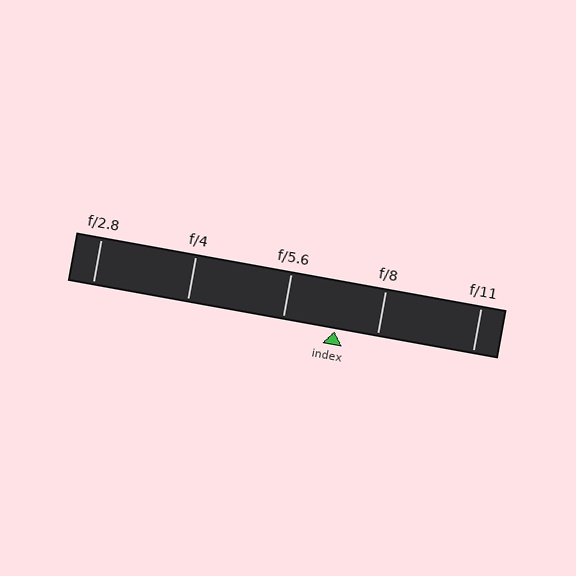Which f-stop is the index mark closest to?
The index mark is closest to f/8.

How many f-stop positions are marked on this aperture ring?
There are 5 f-stop positions marked.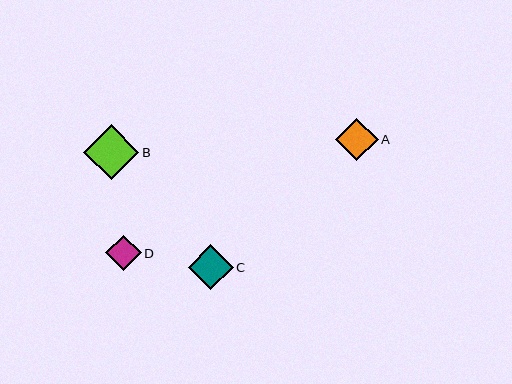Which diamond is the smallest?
Diamond D is the smallest with a size of approximately 36 pixels.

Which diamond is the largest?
Diamond B is the largest with a size of approximately 55 pixels.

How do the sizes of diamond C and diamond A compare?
Diamond C and diamond A are approximately the same size.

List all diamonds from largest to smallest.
From largest to smallest: B, C, A, D.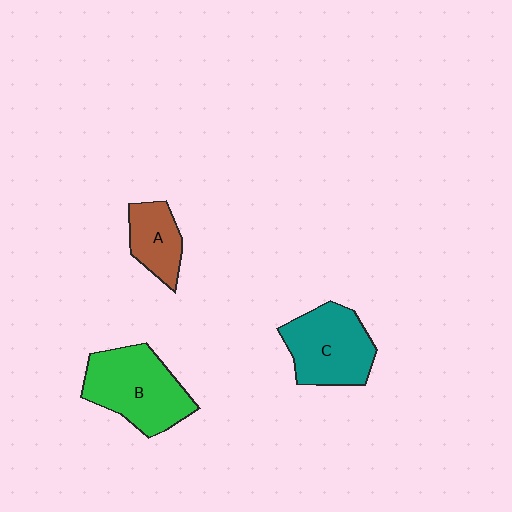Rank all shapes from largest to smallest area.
From largest to smallest: B (green), C (teal), A (brown).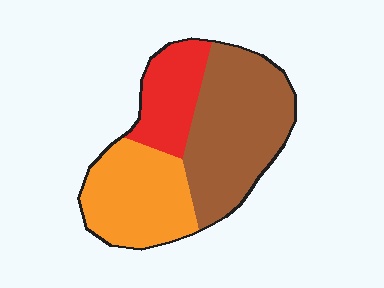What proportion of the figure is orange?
Orange takes up about one third (1/3) of the figure.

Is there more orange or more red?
Orange.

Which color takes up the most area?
Brown, at roughly 45%.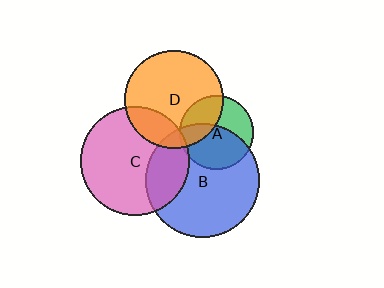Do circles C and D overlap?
Yes.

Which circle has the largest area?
Circle B (blue).